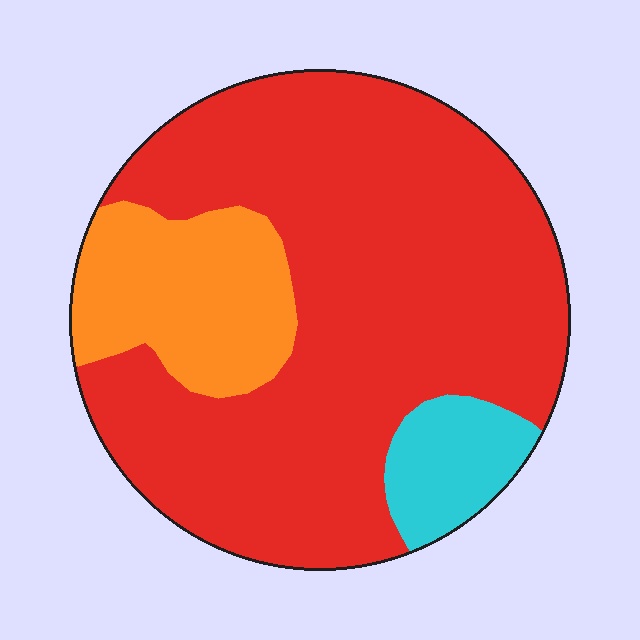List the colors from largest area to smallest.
From largest to smallest: red, orange, cyan.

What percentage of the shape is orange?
Orange takes up about one sixth (1/6) of the shape.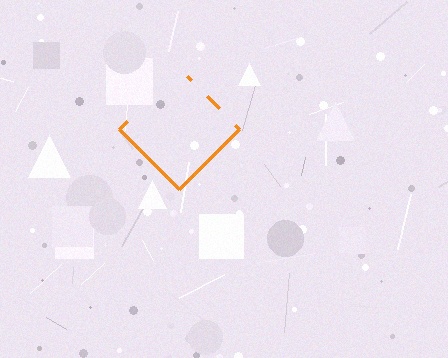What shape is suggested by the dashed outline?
The dashed outline suggests a diamond.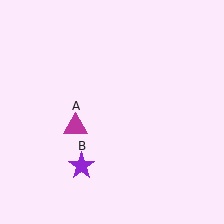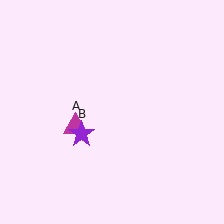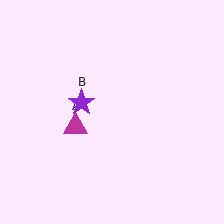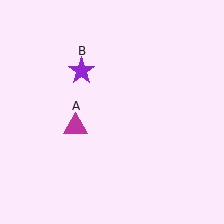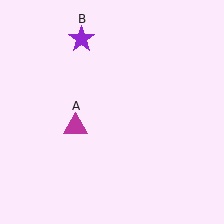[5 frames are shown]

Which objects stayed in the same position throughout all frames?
Magenta triangle (object A) remained stationary.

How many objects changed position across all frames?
1 object changed position: purple star (object B).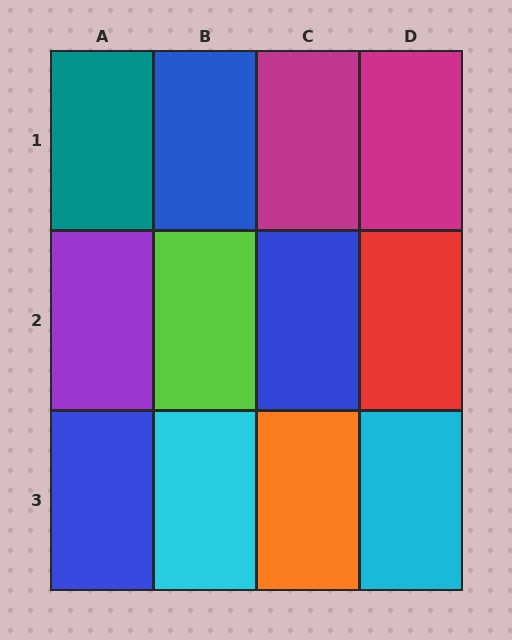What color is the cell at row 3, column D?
Cyan.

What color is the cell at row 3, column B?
Cyan.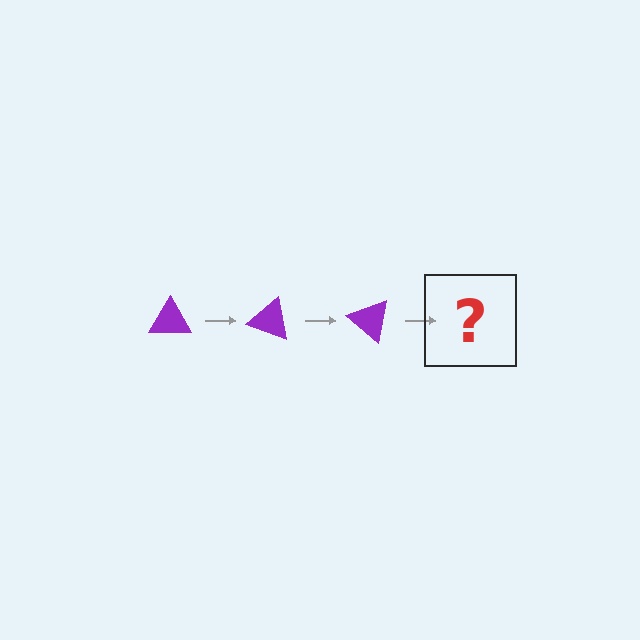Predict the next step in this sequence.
The next step is a purple triangle rotated 60 degrees.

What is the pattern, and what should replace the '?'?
The pattern is that the triangle rotates 20 degrees each step. The '?' should be a purple triangle rotated 60 degrees.